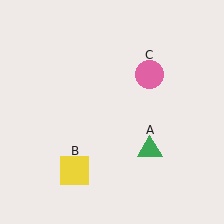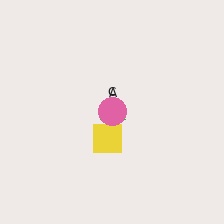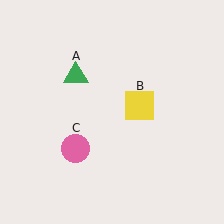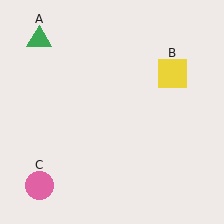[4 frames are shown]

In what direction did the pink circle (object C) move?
The pink circle (object C) moved down and to the left.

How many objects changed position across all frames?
3 objects changed position: green triangle (object A), yellow square (object B), pink circle (object C).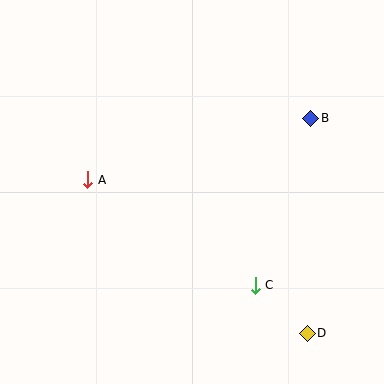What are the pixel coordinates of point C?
Point C is at (255, 285).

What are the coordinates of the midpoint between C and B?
The midpoint between C and B is at (283, 202).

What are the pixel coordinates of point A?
Point A is at (88, 180).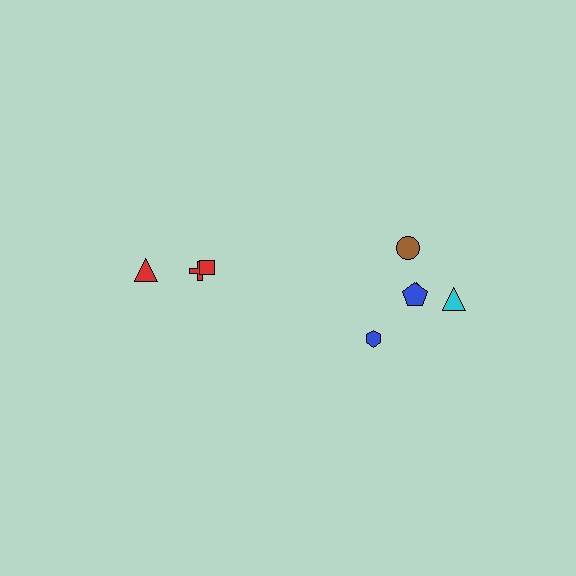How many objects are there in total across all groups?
There are 8 objects.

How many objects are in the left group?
There are 3 objects.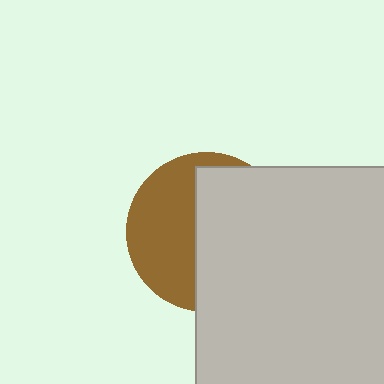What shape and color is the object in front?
The object in front is a light gray rectangle.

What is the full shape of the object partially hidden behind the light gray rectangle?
The partially hidden object is a brown circle.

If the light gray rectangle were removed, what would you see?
You would see the complete brown circle.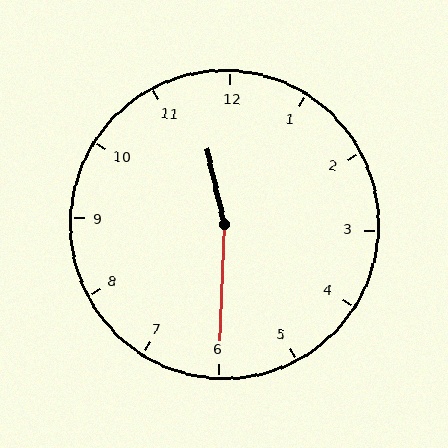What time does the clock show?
11:30.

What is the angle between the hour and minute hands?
Approximately 165 degrees.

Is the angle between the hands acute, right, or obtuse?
It is obtuse.